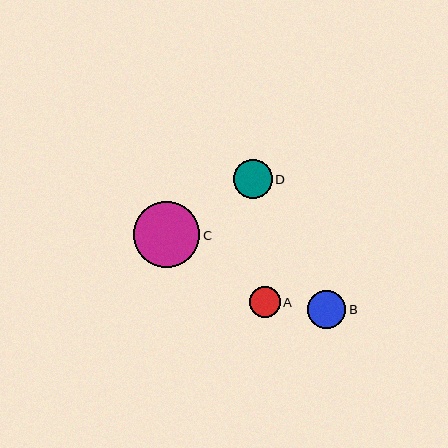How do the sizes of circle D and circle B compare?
Circle D and circle B are approximately the same size.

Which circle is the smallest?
Circle A is the smallest with a size of approximately 31 pixels.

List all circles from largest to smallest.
From largest to smallest: C, D, B, A.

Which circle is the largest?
Circle C is the largest with a size of approximately 66 pixels.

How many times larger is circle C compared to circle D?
Circle C is approximately 1.7 times the size of circle D.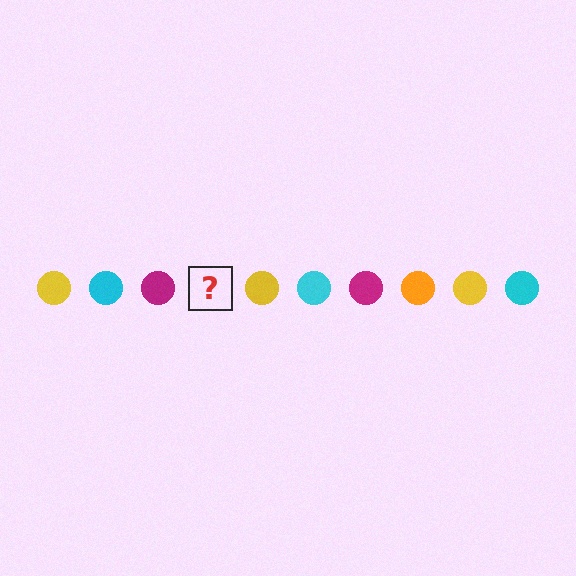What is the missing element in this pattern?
The missing element is an orange circle.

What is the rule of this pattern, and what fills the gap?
The rule is that the pattern cycles through yellow, cyan, magenta, orange circles. The gap should be filled with an orange circle.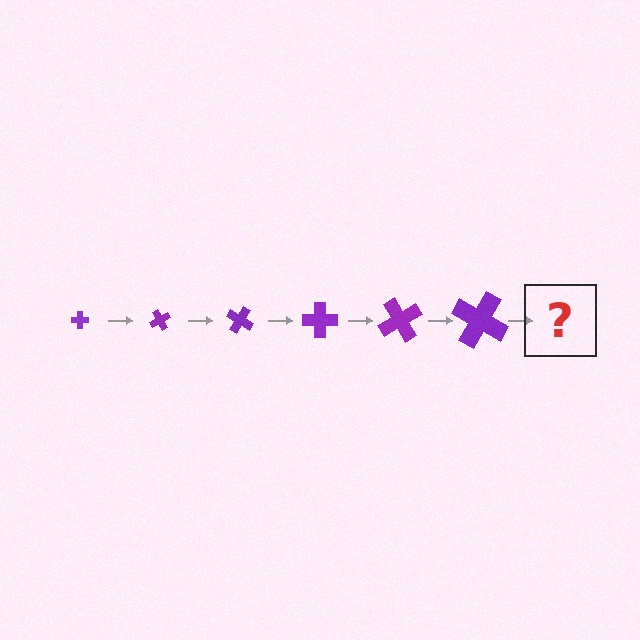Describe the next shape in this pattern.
It should be a cross, larger than the previous one and rotated 360 degrees from the start.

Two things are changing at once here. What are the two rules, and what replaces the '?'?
The two rules are that the cross grows larger each step and it rotates 60 degrees each step. The '?' should be a cross, larger than the previous one and rotated 360 degrees from the start.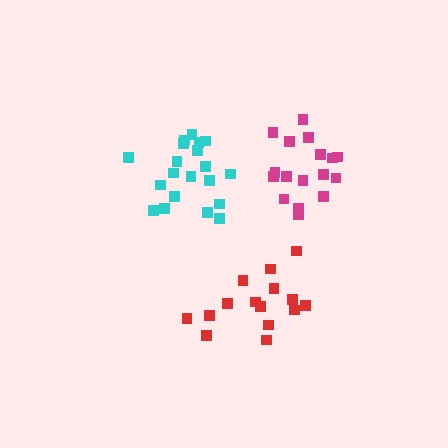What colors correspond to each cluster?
The clusters are colored: red, magenta, cyan.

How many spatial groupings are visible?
There are 3 spatial groupings.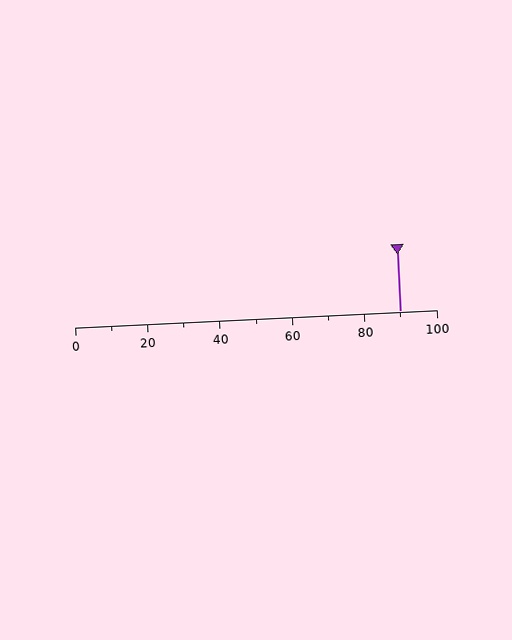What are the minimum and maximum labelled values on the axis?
The axis runs from 0 to 100.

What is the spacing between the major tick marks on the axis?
The major ticks are spaced 20 apart.